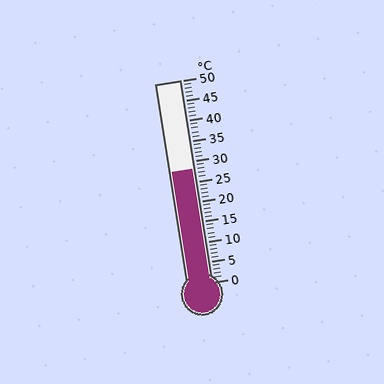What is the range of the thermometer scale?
The thermometer scale ranges from 0°C to 50°C.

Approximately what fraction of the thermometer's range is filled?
The thermometer is filled to approximately 55% of its range.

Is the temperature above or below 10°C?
The temperature is above 10°C.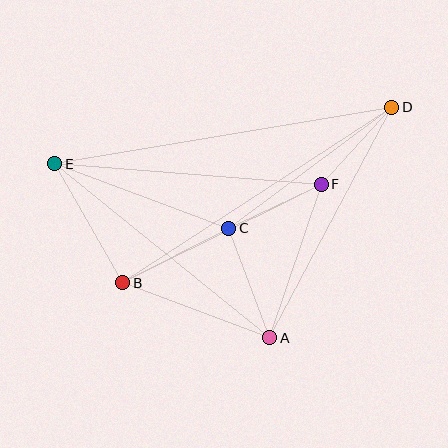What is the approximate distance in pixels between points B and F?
The distance between B and F is approximately 221 pixels.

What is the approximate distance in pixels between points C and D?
The distance between C and D is approximately 203 pixels.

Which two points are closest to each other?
Points C and F are closest to each other.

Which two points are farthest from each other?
Points D and E are farthest from each other.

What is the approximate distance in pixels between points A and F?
The distance between A and F is approximately 162 pixels.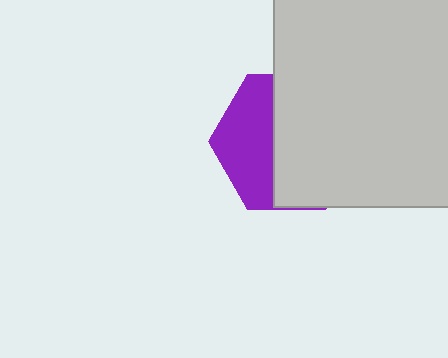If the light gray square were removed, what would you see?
You would see the complete purple hexagon.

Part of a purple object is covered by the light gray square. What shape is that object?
It is a hexagon.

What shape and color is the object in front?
The object in front is a light gray square.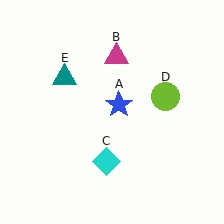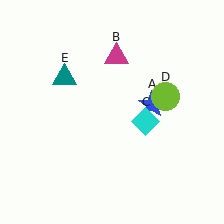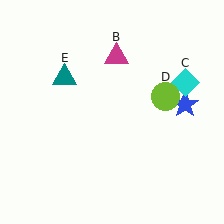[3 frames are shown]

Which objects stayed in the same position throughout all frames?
Magenta triangle (object B) and lime circle (object D) and teal triangle (object E) remained stationary.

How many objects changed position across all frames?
2 objects changed position: blue star (object A), cyan diamond (object C).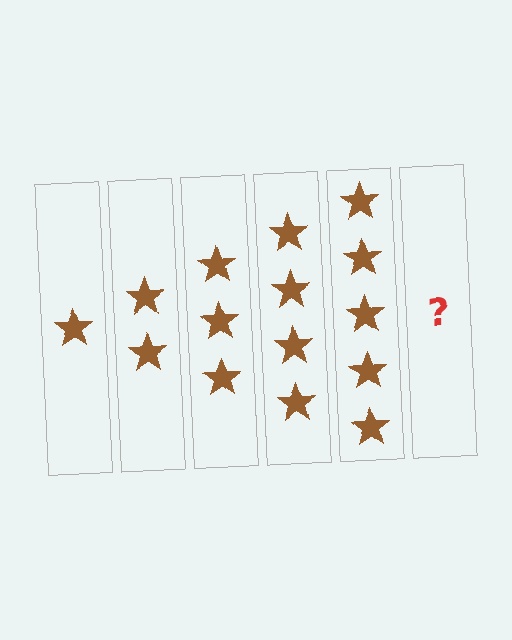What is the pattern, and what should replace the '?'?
The pattern is that each step adds one more star. The '?' should be 6 stars.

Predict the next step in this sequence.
The next step is 6 stars.